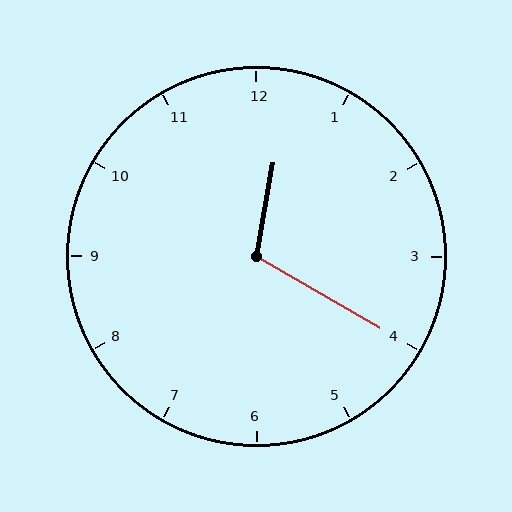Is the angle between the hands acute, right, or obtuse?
It is obtuse.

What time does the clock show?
12:20.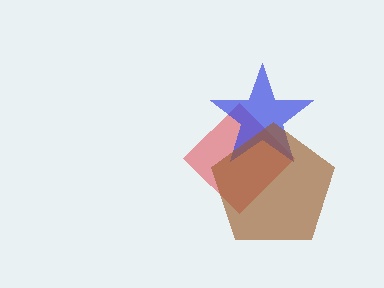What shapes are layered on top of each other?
The layered shapes are: a red diamond, a blue star, a brown pentagon.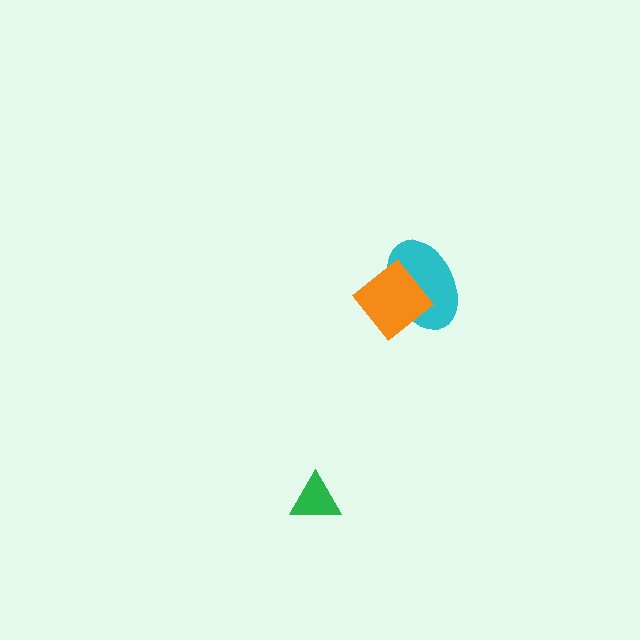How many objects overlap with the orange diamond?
1 object overlaps with the orange diamond.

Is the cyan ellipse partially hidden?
Yes, it is partially covered by another shape.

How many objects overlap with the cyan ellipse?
1 object overlaps with the cyan ellipse.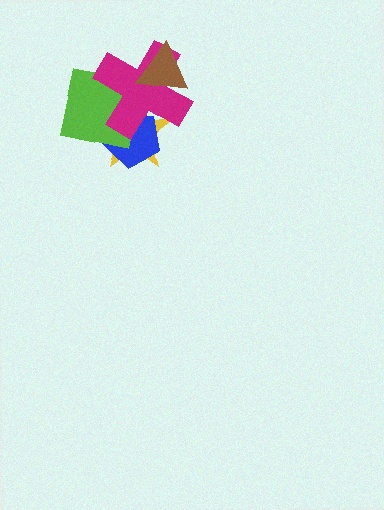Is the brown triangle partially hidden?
No, no other shape covers it.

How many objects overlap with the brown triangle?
1 object overlaps with the brown triangle.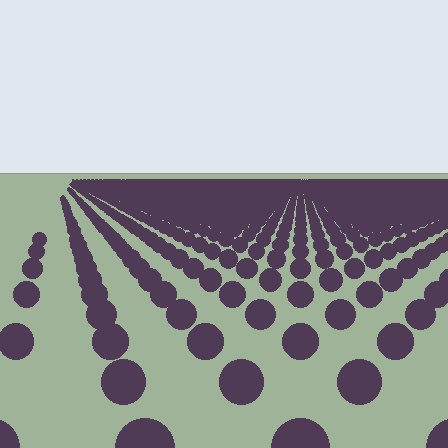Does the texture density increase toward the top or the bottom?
Density increases toward the top.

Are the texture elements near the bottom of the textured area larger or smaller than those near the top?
Larger. Near the bottom, elements are closer to the viewer and appear at a bigger on-screen size.